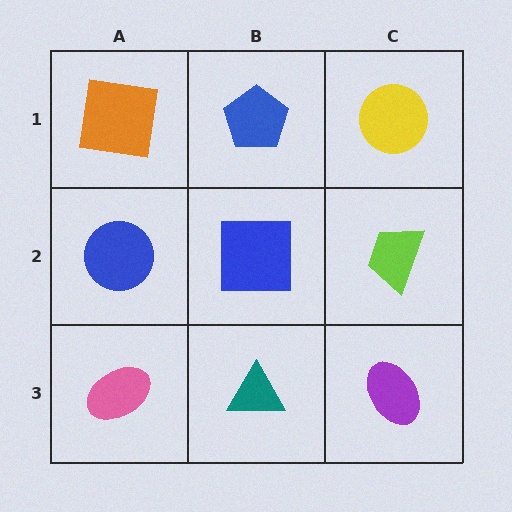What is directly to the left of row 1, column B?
An orange square.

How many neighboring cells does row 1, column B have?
3.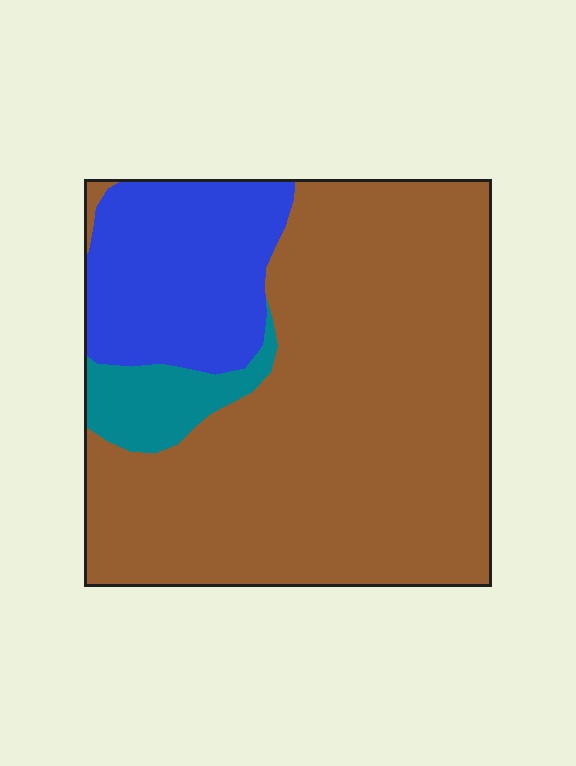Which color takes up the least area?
Teal, at roughly 5%.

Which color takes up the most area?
Brown, at roughly 70%.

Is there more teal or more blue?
Blue.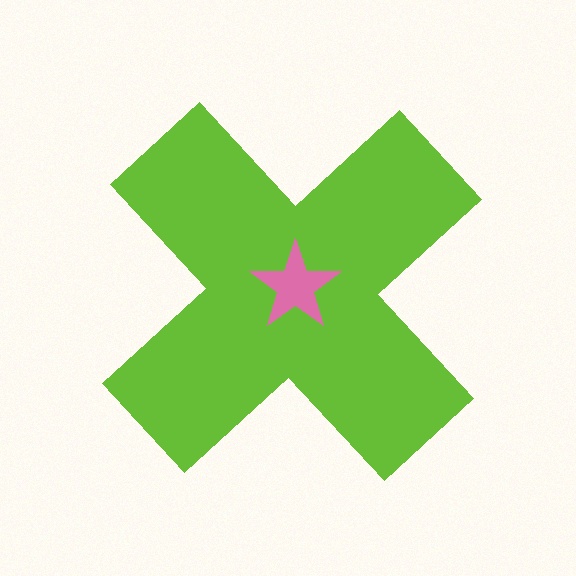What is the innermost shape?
The pink star.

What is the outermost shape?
The lime cross.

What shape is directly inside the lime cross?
The pink star.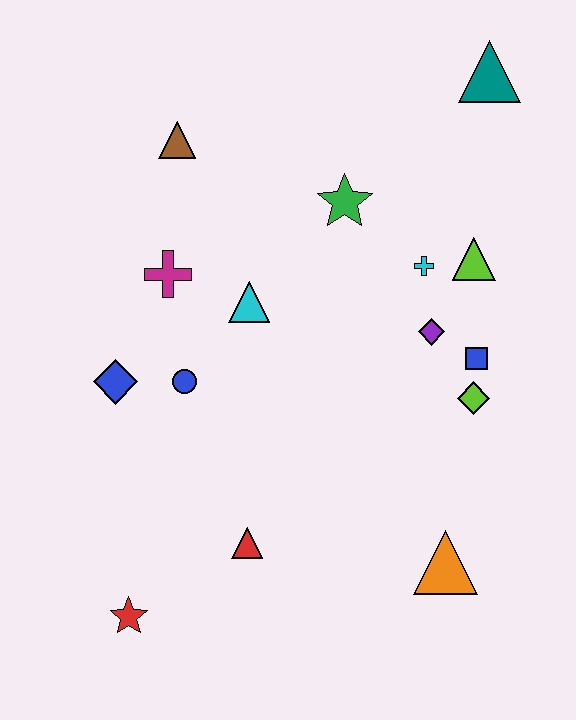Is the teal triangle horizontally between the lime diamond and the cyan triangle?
No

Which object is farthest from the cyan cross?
The red star is farthest from the cyan cross.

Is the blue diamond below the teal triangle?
Yes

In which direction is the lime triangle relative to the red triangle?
The lime triangle is above the red triangle.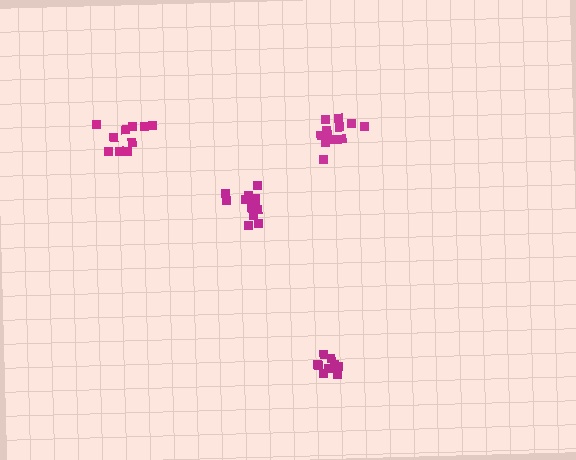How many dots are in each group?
Group 1: 13 dots, Group 2: 10 dots, Group 3: 10 dots, Group 4: 13 dots (46 total).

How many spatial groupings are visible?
There are 4 spatial groupings.